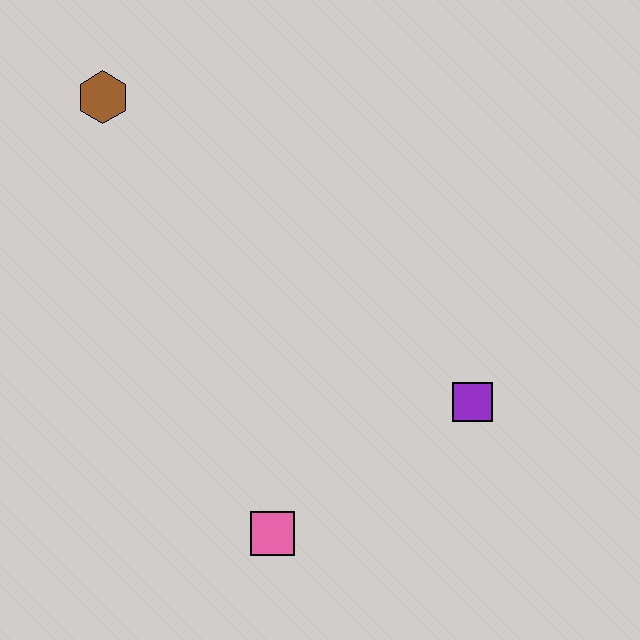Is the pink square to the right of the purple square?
No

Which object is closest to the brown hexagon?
The pink square is closest to the brown hexagon.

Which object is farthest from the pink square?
The brown hexagon is farthest from the pink square.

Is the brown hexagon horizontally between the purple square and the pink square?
No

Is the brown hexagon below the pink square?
No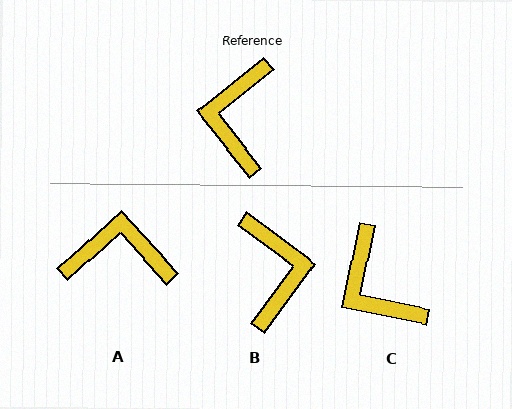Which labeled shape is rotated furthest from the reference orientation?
B, about 165 degrees away.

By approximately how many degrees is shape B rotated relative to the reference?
Approximately 165 degrees clockwise.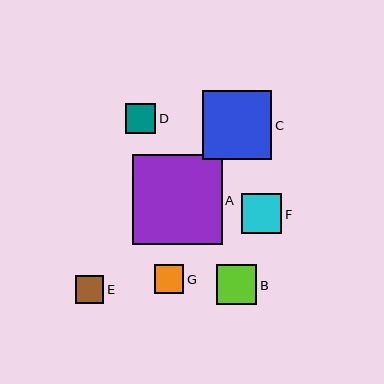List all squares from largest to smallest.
From largest to smallest: A, C, B, F, D, G, E.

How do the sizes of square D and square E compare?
Square D and square E are approximately the same size.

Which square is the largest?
Square A is the largest with a size of approximately 90 pixels.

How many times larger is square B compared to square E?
Square B is approximately 1.5 times the size of square E.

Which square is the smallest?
Square E is the smallest with a size of approximately 28 pixels.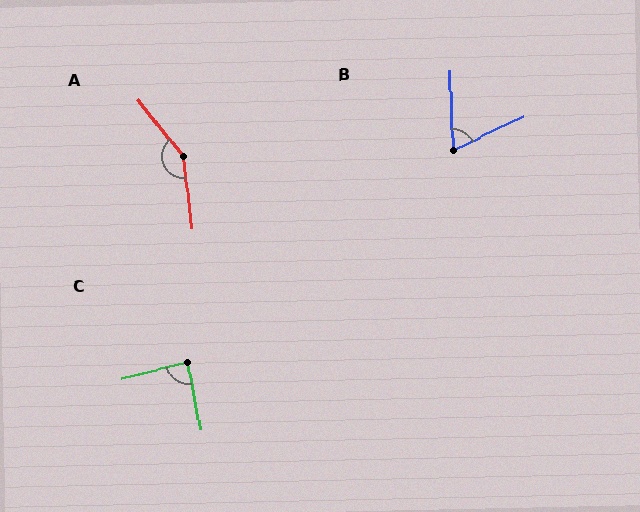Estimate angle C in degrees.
Approximately 86 degrees.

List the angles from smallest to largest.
B (66°), C (86°), A (148°).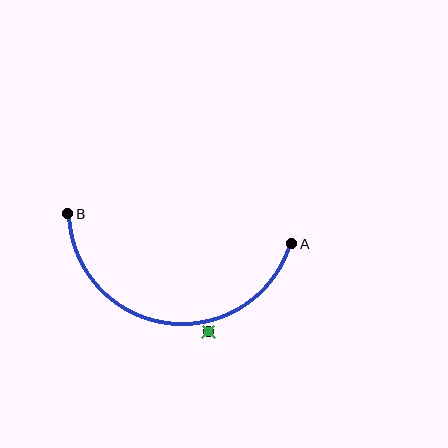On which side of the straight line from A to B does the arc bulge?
The arc bulges below the straight line connecting A and B.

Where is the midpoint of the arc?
The arc midpoint is the point on the curve farthest from the straight line joining A and B. It sits below that line.